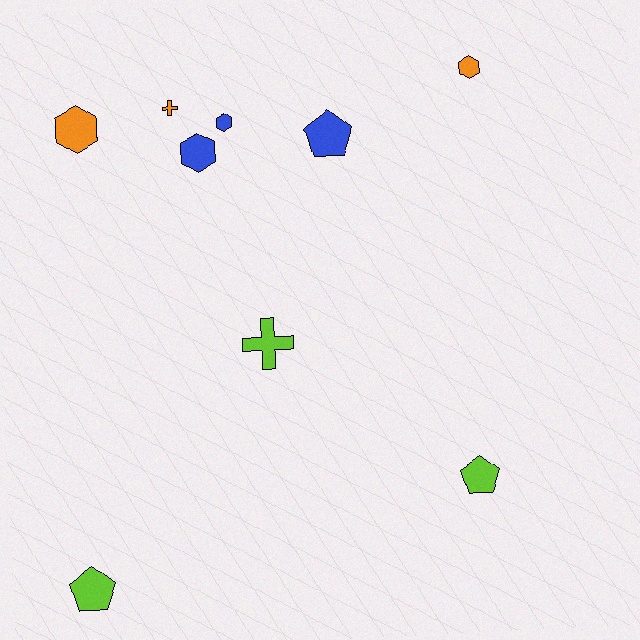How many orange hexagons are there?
There are 2 orange hexagons.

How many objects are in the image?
There are 9 objects.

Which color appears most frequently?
Orange, with 3 objects.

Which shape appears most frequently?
Hexagon, with 4 objects.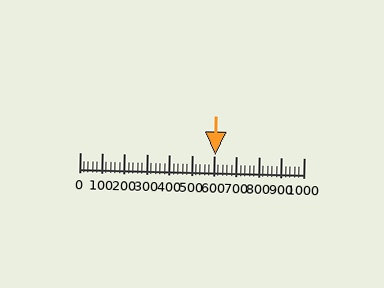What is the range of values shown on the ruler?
The ruler shows values from 0 to 1000.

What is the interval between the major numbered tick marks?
The major tick marks are spaced 100 units apart.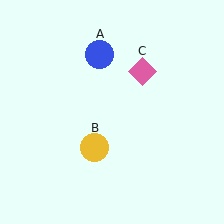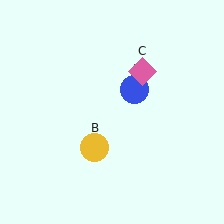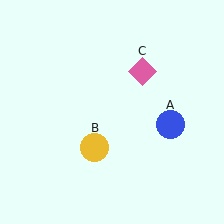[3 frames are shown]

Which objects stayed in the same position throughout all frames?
Yellow circle (object B) and pink diamond (object C) remained stationary.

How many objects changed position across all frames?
1 object changed position: blue circle (object A).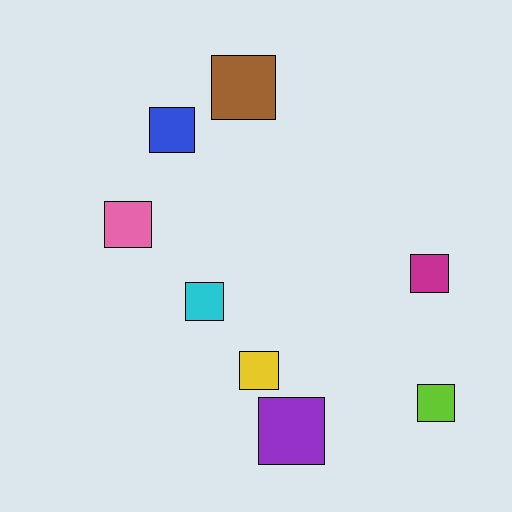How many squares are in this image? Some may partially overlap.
There are 8 squares.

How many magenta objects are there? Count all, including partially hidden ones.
There is 1 magenta object.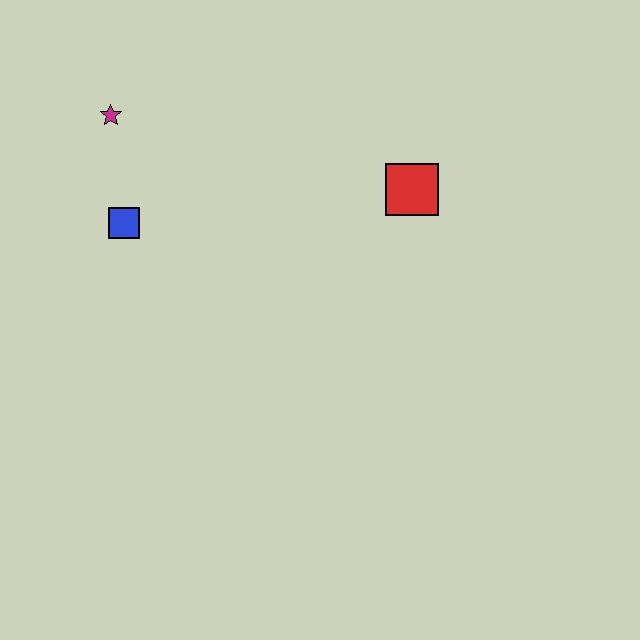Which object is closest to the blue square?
The magenta star is closest to the blue square.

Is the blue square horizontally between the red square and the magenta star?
Yes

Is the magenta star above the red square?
Yes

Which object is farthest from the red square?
The magenta star is farthest from the red square.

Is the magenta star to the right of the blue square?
No